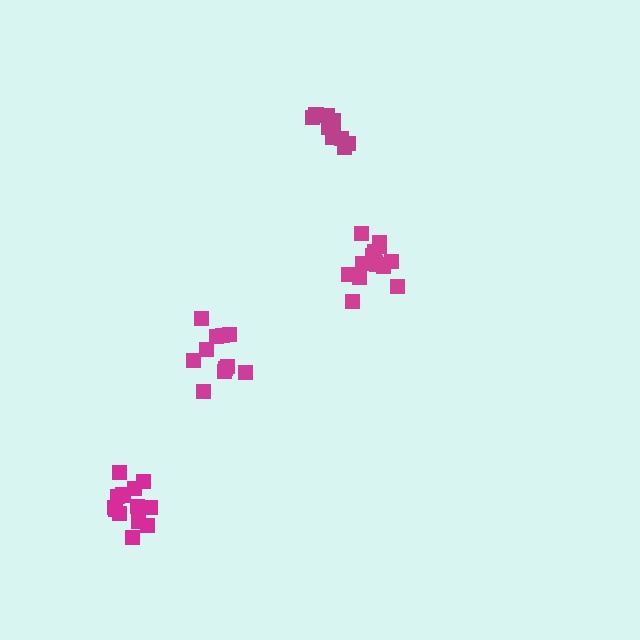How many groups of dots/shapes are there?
There are 4 groups.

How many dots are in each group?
Group 1: 11 dots, Group 2: 11 dots, Group 3: 15 dots, Group 4: 15 dots (52 total).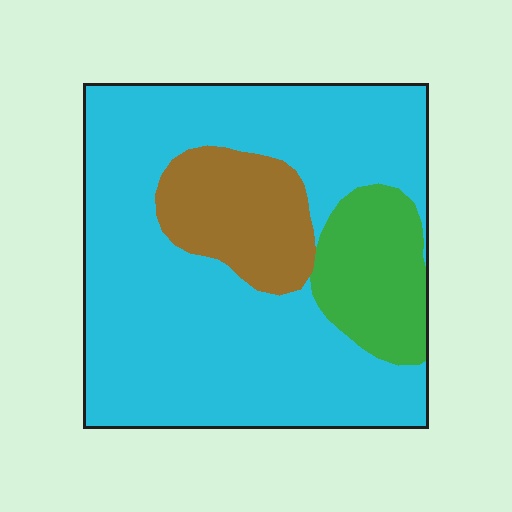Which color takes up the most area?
Cyan, at roughly 70%.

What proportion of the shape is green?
Green takes up less than a quarter of the shape.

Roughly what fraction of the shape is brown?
Brown takes up about one eighth (1/8) of the shape.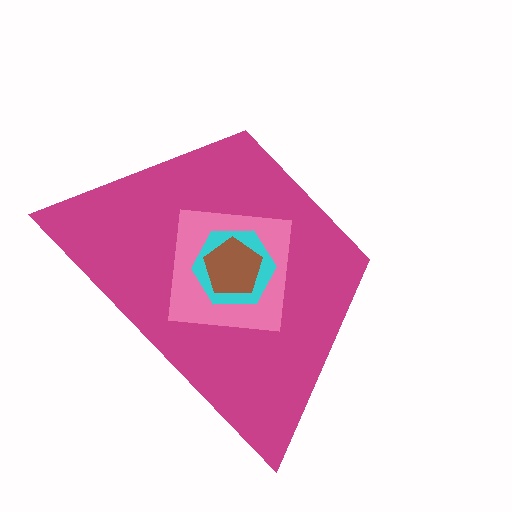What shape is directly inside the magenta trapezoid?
The pink square.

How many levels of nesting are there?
4.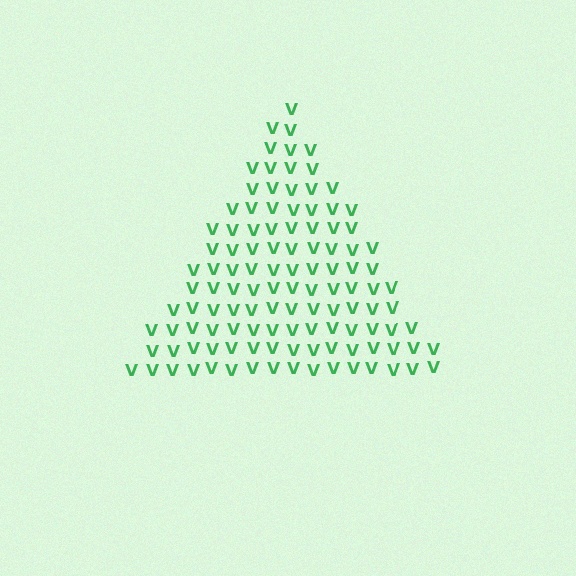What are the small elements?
The small elements are letter V's.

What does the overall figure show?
The overall figure shows a triangle.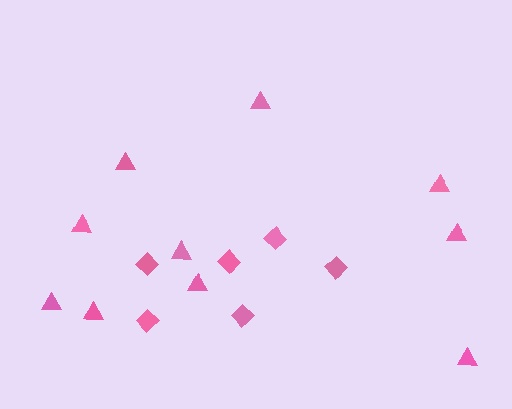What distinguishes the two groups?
There are 2 groups: one group of diamonds (6) and one group of triangles (10).